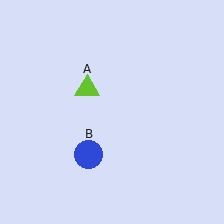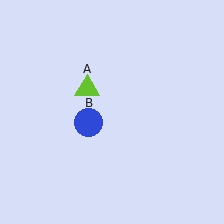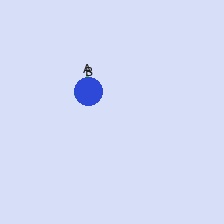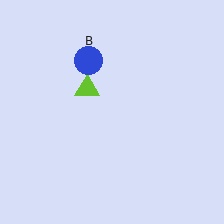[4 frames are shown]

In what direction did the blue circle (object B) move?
The blue circle (object B) moved up.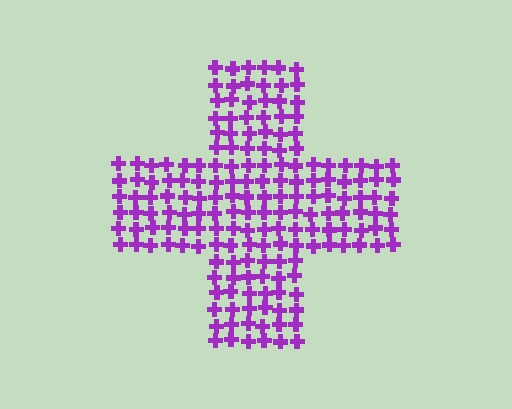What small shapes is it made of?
It is made of small crosses.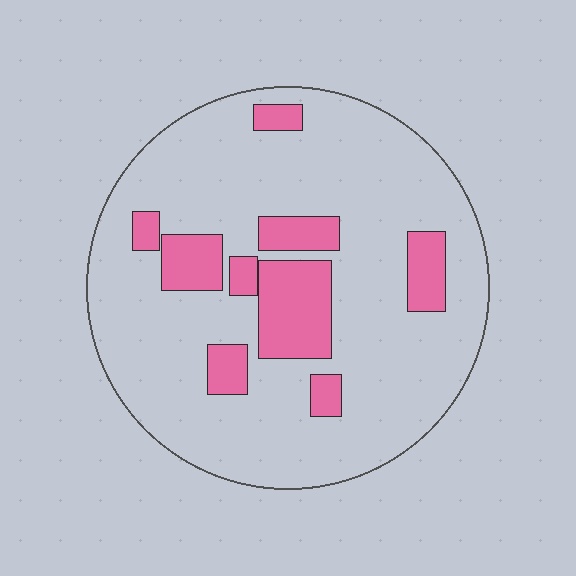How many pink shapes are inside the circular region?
9.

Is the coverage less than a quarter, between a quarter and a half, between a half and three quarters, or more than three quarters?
Less than a quarter.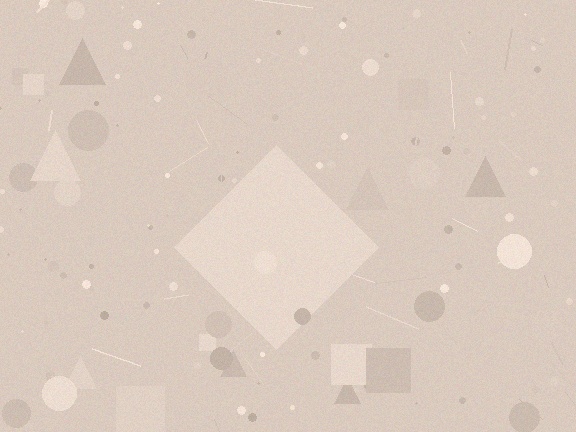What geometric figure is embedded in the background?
A diamond is embedded in the background.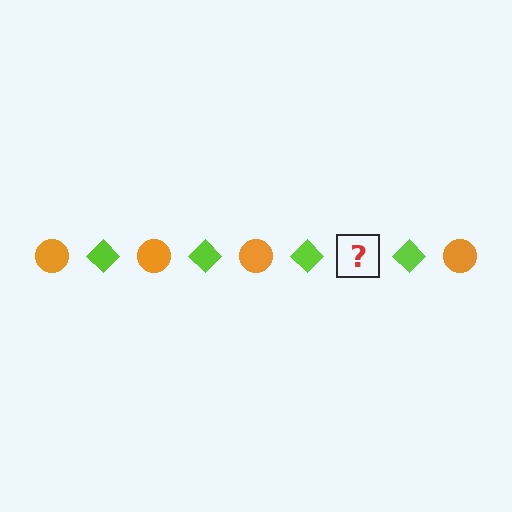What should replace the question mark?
The question mark should be replaced with an orange circle.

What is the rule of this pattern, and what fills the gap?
The rule is that the pattern alternates between orange circle and lime diamond. The gap should be filled with an orange circle.